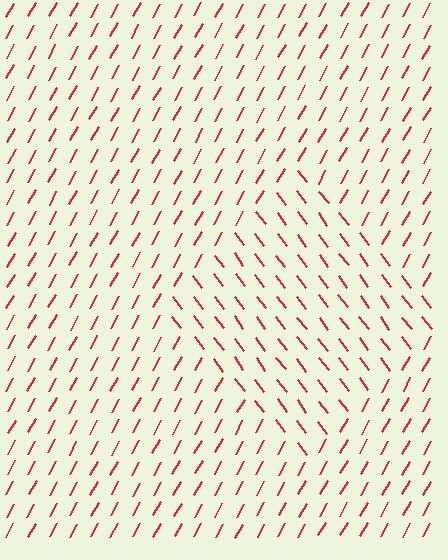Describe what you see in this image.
The image is filled with small red line segments. A diamond region in the image has lines oriented differently from the surrounding lines, creating a visible texture boundary.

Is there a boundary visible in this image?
Yes, there is a texture boundary formed by a change in line orientation.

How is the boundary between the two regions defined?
The boundary is defined purely by a change in line orientation (approximately 66 degrees difference). All lines are the same color and thickness.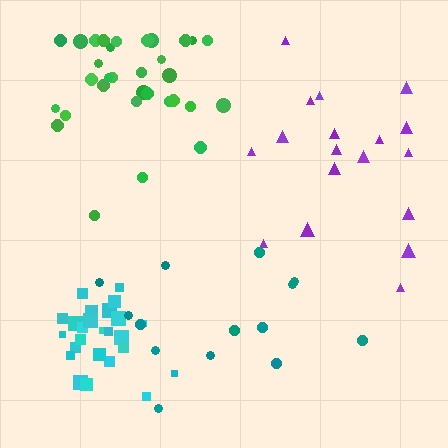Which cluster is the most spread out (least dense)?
Teal.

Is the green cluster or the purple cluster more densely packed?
Green.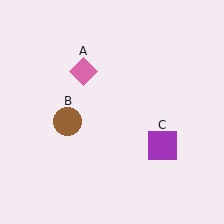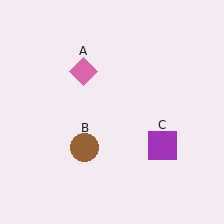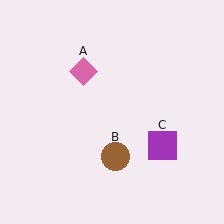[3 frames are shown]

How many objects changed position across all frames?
1 object changed position: brown circle (object B).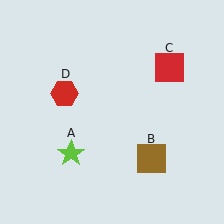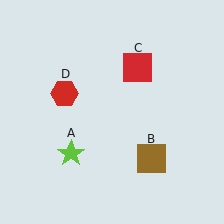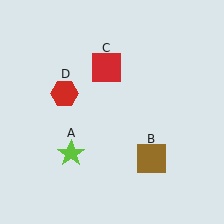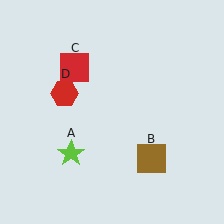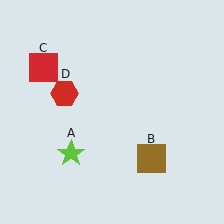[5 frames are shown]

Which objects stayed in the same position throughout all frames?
Lime star (object A) and brown square (object B) and red hexagon (object D) remained stationary.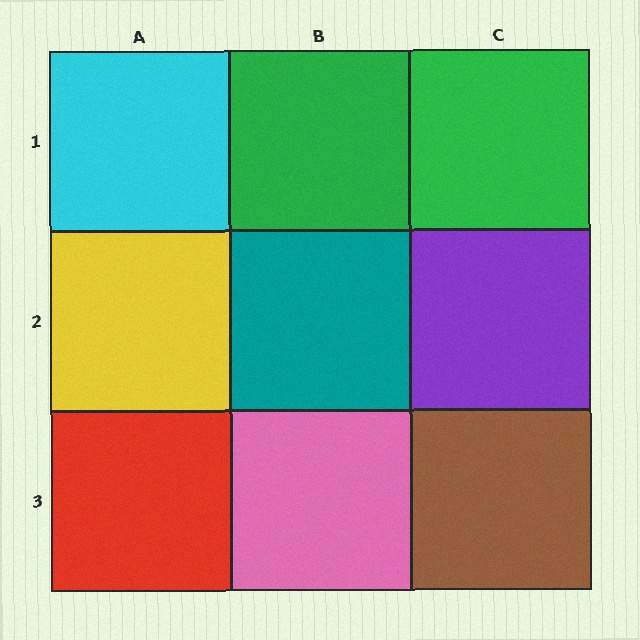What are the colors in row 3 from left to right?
Red, pink, brown.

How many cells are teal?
1 cell is teal.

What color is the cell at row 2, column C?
Purple.